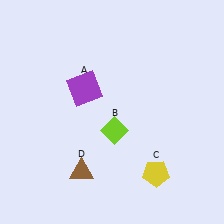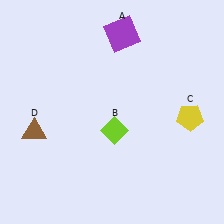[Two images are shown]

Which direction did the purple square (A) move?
The purple square (A) moved up.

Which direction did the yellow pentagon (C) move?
The yellow pentagon (C) moved up.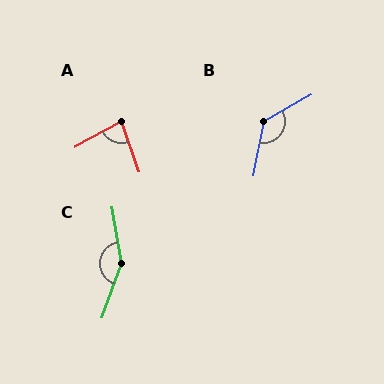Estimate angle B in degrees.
Approximately 130 degrees.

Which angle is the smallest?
A, at approximately 80 degrees.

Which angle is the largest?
C, at approximately 151 degrees.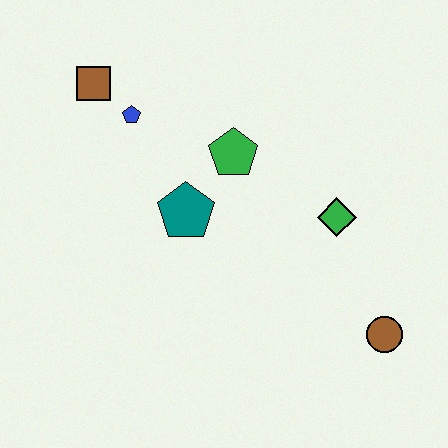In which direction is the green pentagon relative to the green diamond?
The green pentagon is to the left of the green diamond.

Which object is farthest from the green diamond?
The brown square is farthest from the green diamond.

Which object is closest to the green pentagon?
The teal pentagon is closest to the green pentagon.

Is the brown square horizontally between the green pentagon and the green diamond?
No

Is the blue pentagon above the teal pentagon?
Yes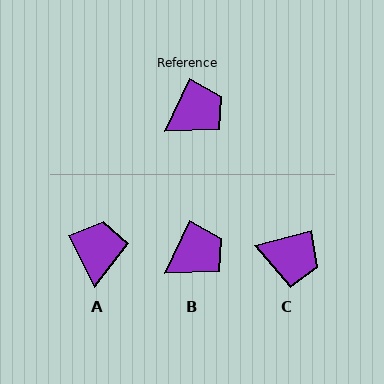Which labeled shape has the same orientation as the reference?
B.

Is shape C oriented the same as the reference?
No, it is off by about 50 degrees.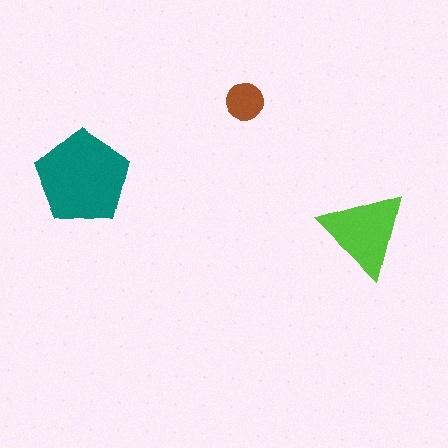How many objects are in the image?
There are 3 objects in the image.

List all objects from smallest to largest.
The brown circle, the lime triangle, the teal pentagon.